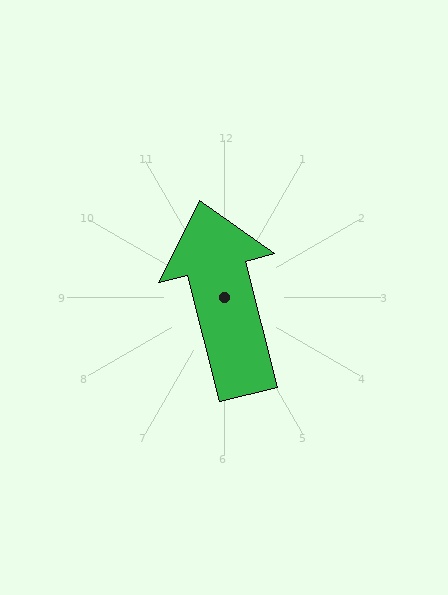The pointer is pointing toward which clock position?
Roughly 12 o'clock.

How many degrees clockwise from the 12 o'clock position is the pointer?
Approximately 346 degrees.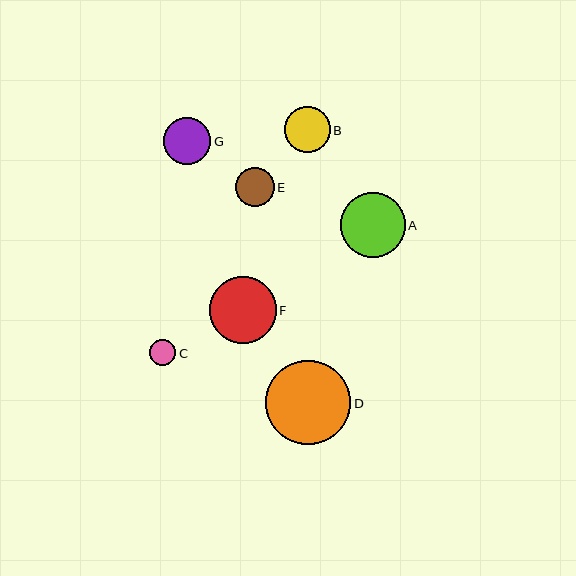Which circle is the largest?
Circle D is the largest with a size of approximately 85 pixels.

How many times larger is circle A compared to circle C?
Circle A is approximately 2.5 times the size of circle C.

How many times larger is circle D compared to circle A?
Circle D is approximately 1.3 times the size of circle A.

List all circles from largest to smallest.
From largest to smallest: D, F, A, G, B, E, C.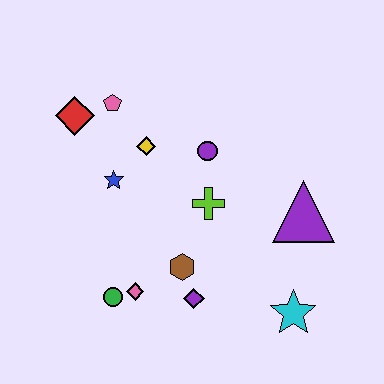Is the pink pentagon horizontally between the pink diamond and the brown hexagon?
No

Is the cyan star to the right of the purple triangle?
No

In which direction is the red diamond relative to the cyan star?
The red diamond is to the left of the cyan star.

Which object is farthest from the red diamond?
The cyan star is farthest from the red diamond.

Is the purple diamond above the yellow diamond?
No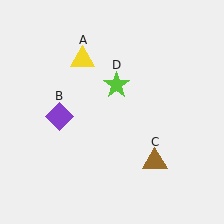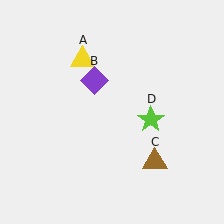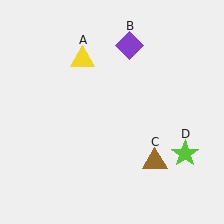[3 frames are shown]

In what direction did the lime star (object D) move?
The lime star (object D) moved down and to the right.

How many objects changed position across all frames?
2 objects changed position: purple diamond (object B), lime star (object D).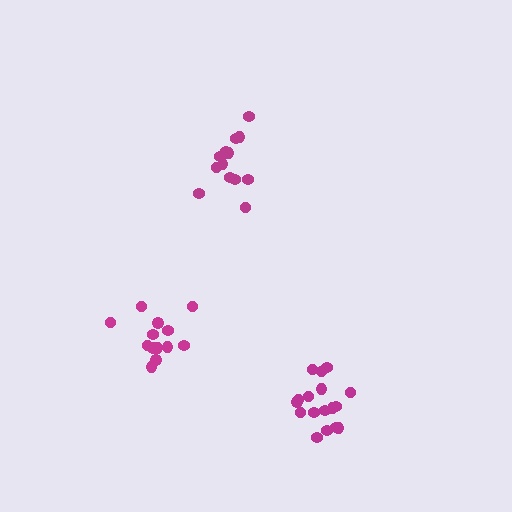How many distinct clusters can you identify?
There are 3 distinct clusters.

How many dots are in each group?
Group 1: 13 dots, Group 2: 17 dots, Group 3: 13 dots (43 total).